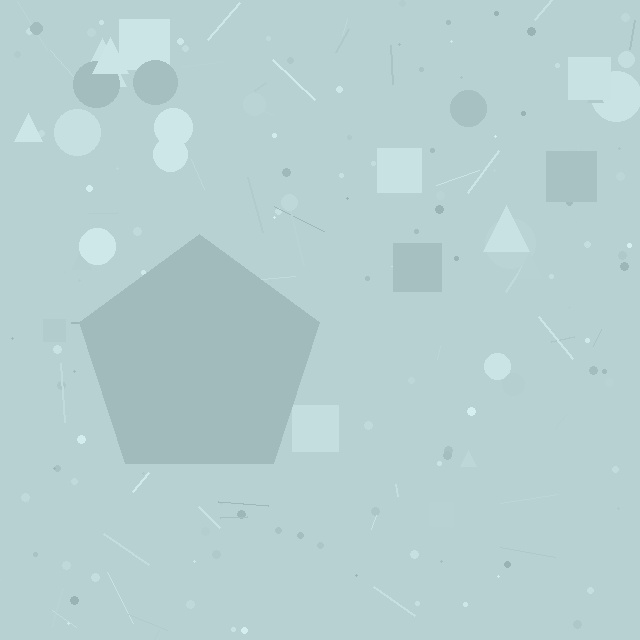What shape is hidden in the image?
A pentagon is hidden in the image.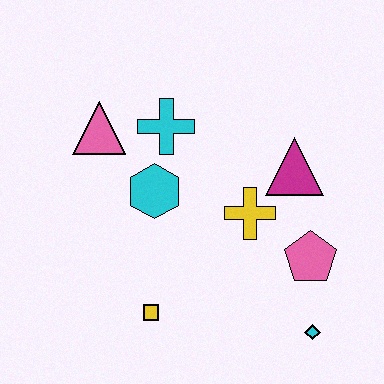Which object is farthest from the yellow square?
The magenta triangle is farthest from the yellow square.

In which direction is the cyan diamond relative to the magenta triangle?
The cyan diamond is below the magenta triangle.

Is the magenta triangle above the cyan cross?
No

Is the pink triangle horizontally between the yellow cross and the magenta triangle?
No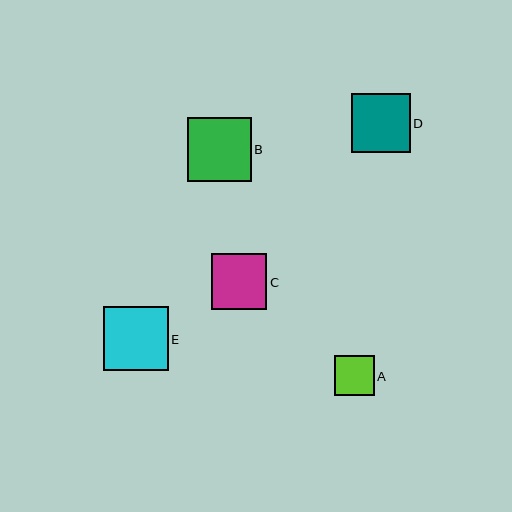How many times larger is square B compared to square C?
Square B is approximately 1.2 times the size of square C.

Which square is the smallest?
Square A is the smallest with a size of approximately 40 pixels.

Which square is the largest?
Square B is the largest with a size of approximately 64 pixels.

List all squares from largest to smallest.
From largest to smallest: B, E, D, C, A.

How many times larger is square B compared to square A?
Square B is approximately 1.6 times the size of square A.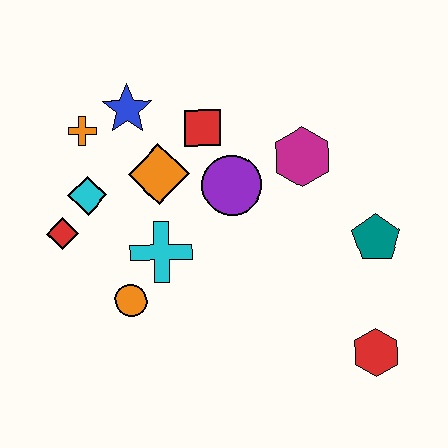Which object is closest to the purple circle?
The red square is closest to the purple circle.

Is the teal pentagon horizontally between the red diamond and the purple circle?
No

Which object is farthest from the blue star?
The red hexagon is farthest from the blue star.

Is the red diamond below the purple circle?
Yes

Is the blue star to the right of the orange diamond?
No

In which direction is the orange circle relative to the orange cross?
The orange circle is below the orange cross.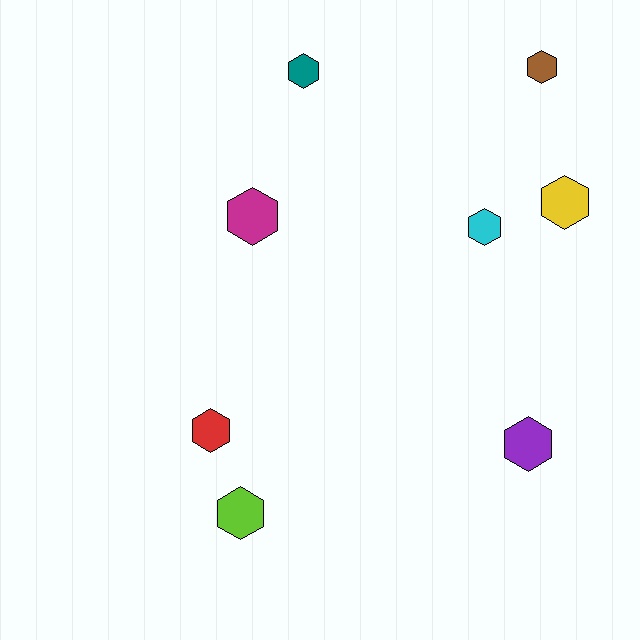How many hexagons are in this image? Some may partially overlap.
There are 8 hexagons.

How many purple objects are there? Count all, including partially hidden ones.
There is 1 purple object.